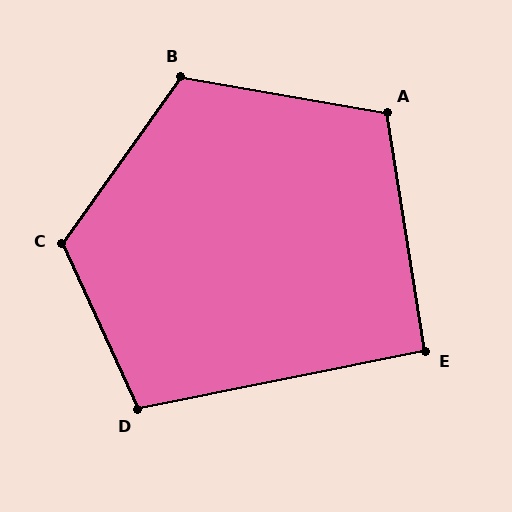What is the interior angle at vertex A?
Approximately 109 degrees (obtuse).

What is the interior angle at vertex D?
Approximately 103 degrees (obtuse).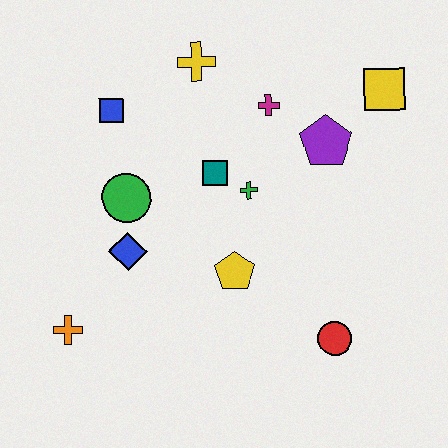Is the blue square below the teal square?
No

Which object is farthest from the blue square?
The red circle is farthest from the blue square.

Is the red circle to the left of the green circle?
No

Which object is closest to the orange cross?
The blue diamond is closest to the orange cross.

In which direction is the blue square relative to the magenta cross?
The blue square is to the left of the magenta cross.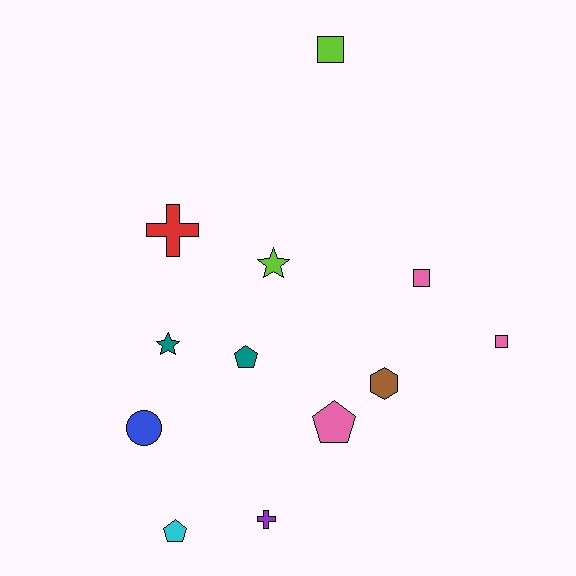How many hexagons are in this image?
There is 1 hexagon.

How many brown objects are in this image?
There is 1 brown object.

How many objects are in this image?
There are 12 objects.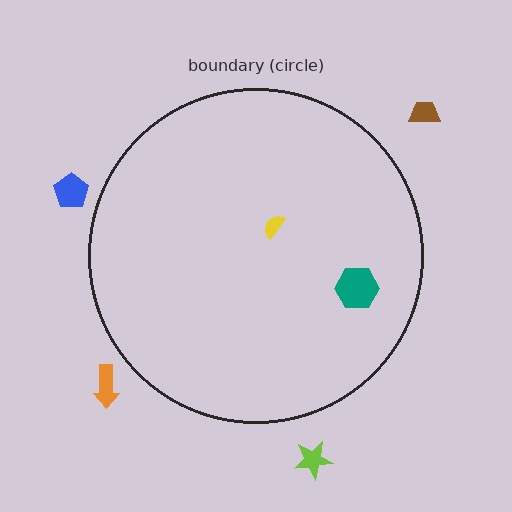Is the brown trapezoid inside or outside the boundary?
Outside.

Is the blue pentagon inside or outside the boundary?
Outside.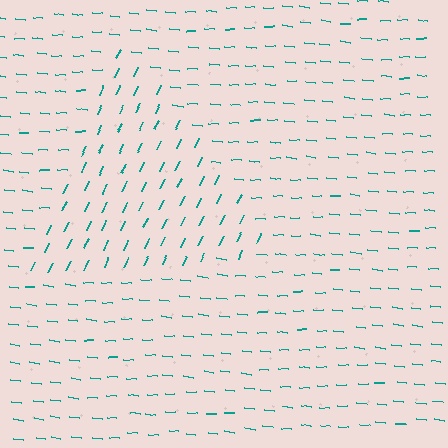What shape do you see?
I see a triangle.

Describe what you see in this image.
The image is filled with small teal line segments. A triangle region in the image has lines oriented differently from the surrounding lines, creating a visible texture boundary.